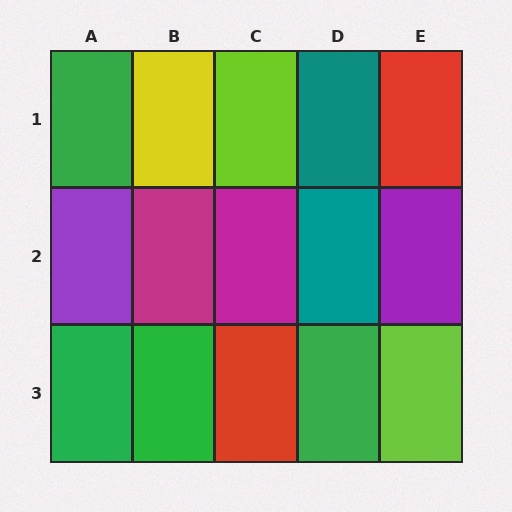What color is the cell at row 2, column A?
Purple.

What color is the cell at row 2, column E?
Purple.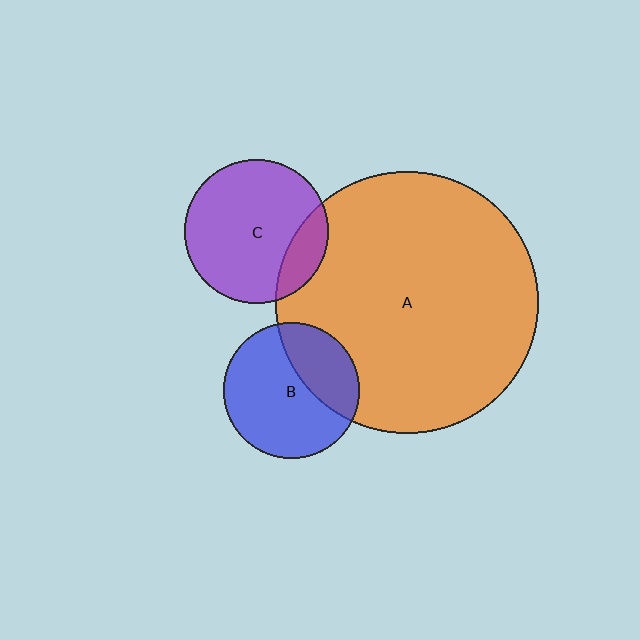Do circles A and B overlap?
Yes.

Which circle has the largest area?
Circle A (orange).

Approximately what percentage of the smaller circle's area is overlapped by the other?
Approximately 30%.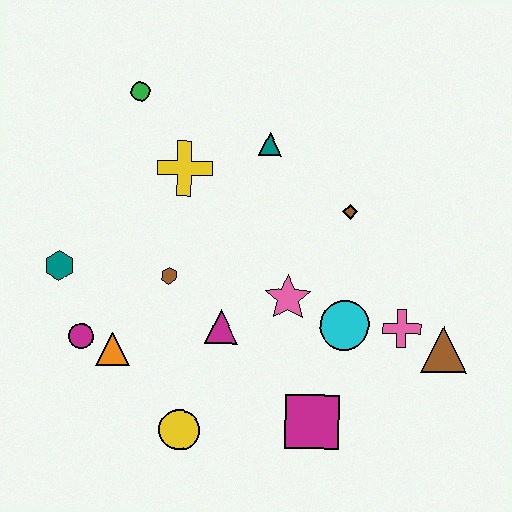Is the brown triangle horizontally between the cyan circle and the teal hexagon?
No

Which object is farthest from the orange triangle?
The brown triangle is farthest from the orange triangle.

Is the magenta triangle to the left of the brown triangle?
Yes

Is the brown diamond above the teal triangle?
No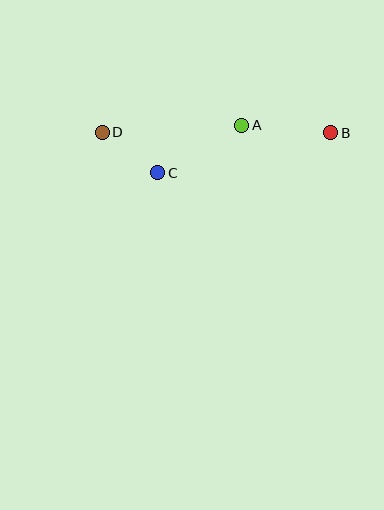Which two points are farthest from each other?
Points B and D are farthest from each other.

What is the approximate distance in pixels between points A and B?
The distance between A and B is approximately 89 pixels.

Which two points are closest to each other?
Points C and D are closest to each other.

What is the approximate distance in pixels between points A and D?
The distance between A and D is approximately 140 pixels.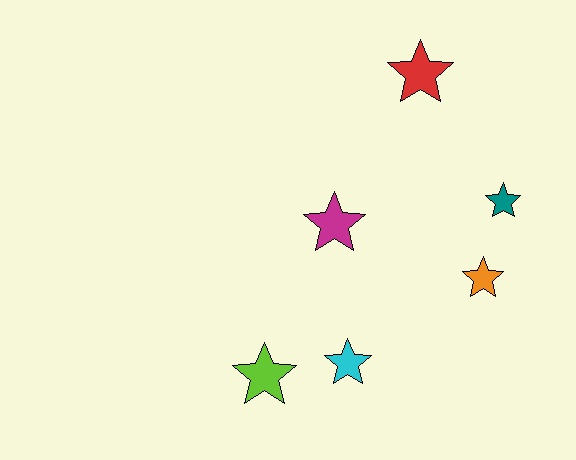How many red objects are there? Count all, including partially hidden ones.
There is 1 red object.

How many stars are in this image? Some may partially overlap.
There are 6 stars.